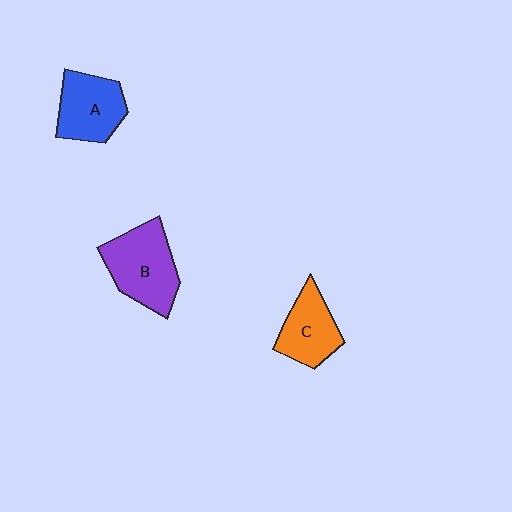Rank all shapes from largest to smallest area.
From largest to smallest: B (purple), A (blue), C (orange).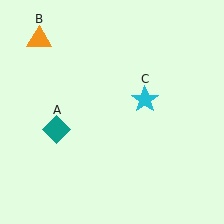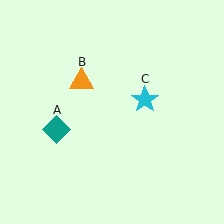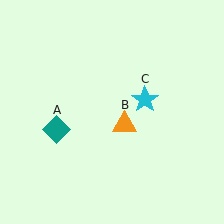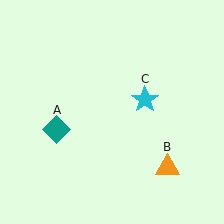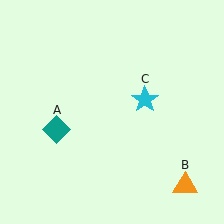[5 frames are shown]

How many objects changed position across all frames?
1 object changed position: orange triangle (object B).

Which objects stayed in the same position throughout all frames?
Teal diamond (object A) and cyan star (object C) remained stationary.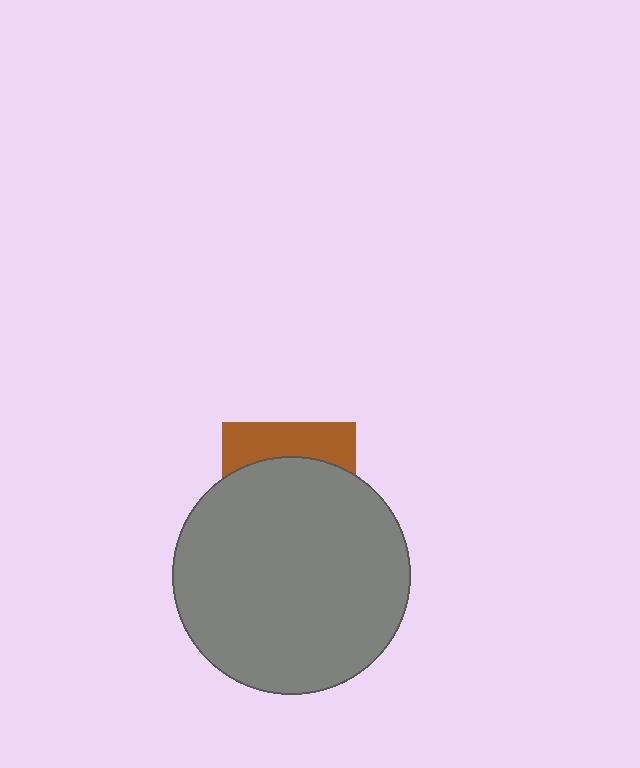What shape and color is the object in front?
The object in front is a gray circle.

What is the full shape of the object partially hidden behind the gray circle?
The partially hidden object is a brown square.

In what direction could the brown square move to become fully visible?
The brown square could move up. That would shift it out from behind the gray circle entirely.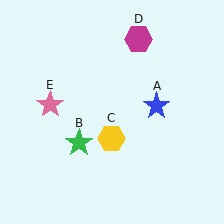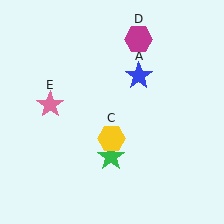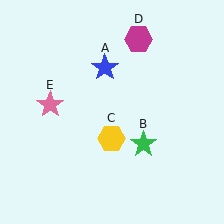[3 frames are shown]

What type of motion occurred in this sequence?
The blue star (object A), green star (object B) rotated counterclockwise around the center of the scene.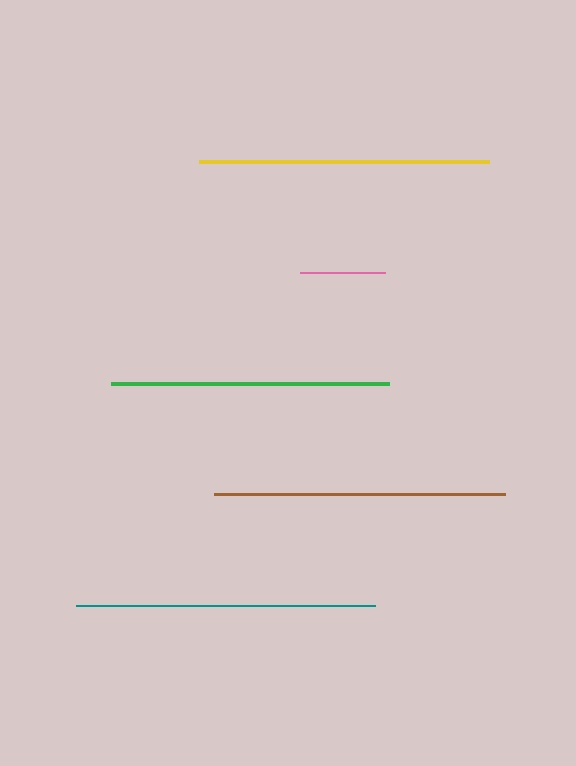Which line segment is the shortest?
The pink line is the shortest at approximately 85 pixels.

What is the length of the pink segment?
The pink segment is approximately 85 pixels long.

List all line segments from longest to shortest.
From longest to shortest: teal, brown, yellow, green, pink.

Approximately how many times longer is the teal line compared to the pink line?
The teal line is approximately 3.5 times the length of the pink line.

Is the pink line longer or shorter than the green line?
The green line is longer than the pink line.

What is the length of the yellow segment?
The yellow segment is approximately 289 pixels long.